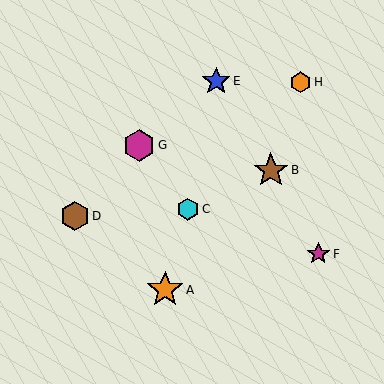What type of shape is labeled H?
Shape H is an orange hexagon.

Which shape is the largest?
The orange star (labeled A) is the largest.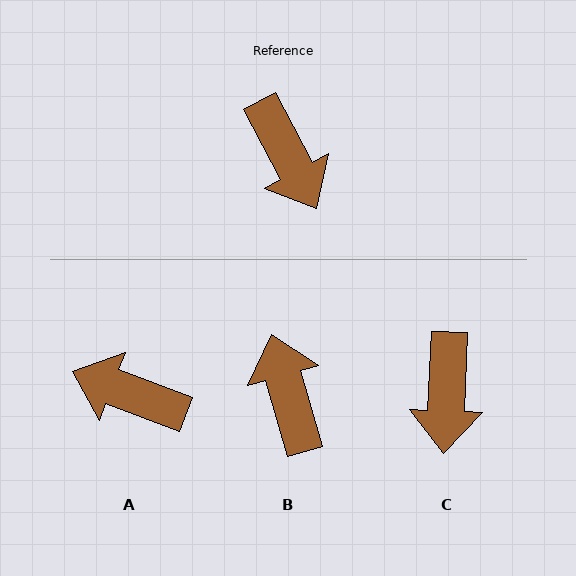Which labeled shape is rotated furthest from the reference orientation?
B, about 168 degrees away.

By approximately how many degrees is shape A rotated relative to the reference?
Approximately 139 degrees clockwise.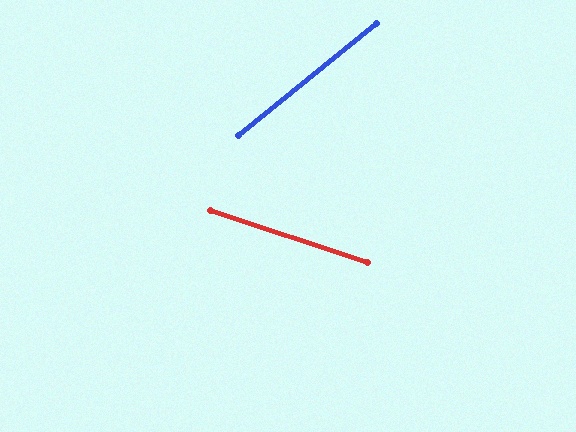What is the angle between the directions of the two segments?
Approximately 57 degrees.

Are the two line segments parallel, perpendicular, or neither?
Neither parallel nor perpendicular — they differ by about 57°.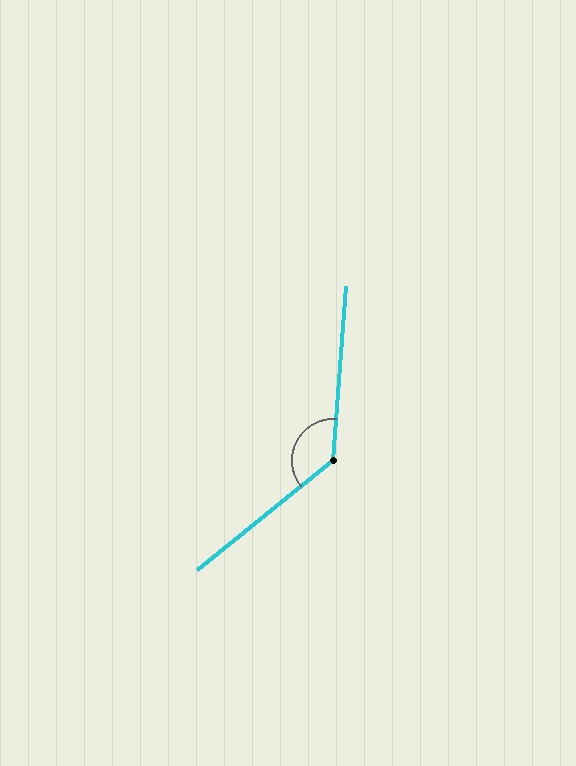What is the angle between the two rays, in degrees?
Approximately 133 degrees.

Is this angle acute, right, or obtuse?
It is obtuse.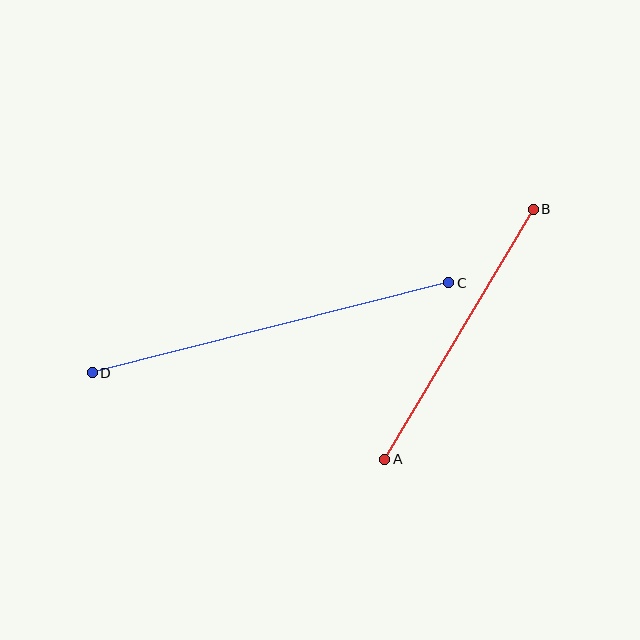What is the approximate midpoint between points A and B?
The midpoint is at approximately (459, 334) pixels.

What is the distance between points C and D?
The distance is approximately 367 pixels.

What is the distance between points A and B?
The distance is approximately 291 pixels.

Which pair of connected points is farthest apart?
Points C and D are farthest apart.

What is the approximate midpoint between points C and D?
The midpoint is at approximately (270, 328) pixels.